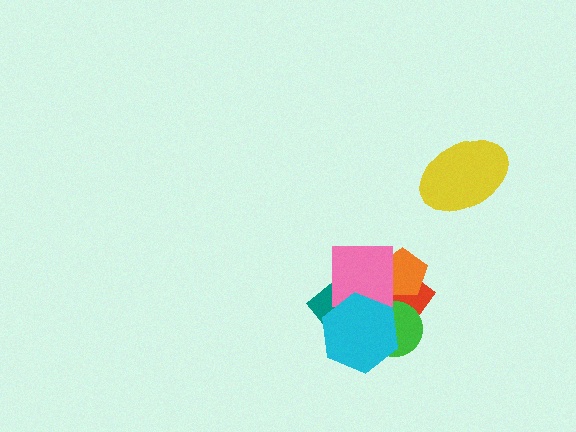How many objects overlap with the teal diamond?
4 objects overlap with the teal diamond.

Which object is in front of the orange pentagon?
The pink square is in front of the orange pentagon.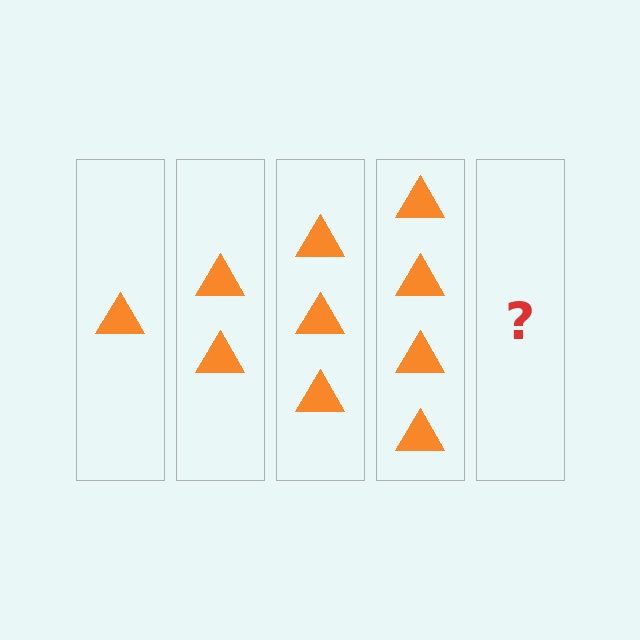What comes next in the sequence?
The next element should be 5 triangles.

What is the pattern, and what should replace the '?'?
The pattern is that each step adds one more triangle. The '?' should be 5 triangles.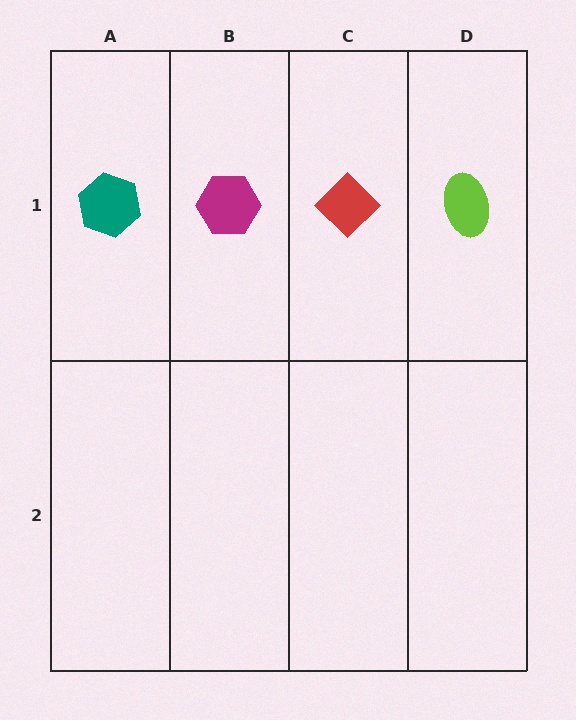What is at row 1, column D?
A lime ellipse.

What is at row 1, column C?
A red diamond.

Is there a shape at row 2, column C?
No, that cell is empty.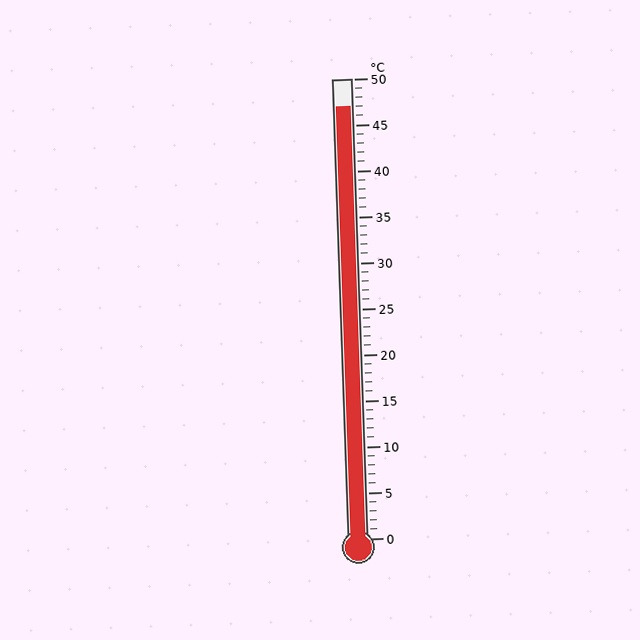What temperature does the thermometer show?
The thermometer shows approximately 47°C.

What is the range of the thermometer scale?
The thermometer scale ranges from 0°C to 50°C.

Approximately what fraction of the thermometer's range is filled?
The thermometer is filled to approximately 95% of its range.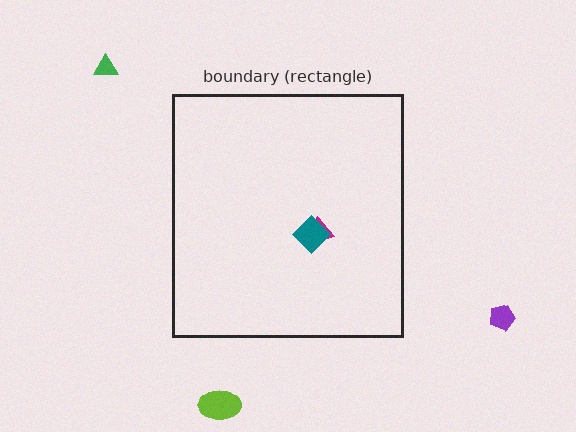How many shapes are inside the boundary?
2 inside, 3 outside.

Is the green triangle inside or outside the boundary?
Outside.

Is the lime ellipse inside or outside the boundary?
Outside.